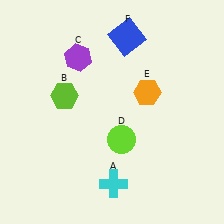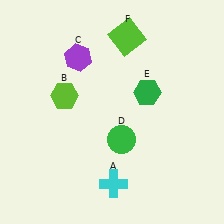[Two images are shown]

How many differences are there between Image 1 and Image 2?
There are 3 differences between the two images.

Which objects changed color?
D changed from lime to green. E changed from orange to green. F changed from blue to lime.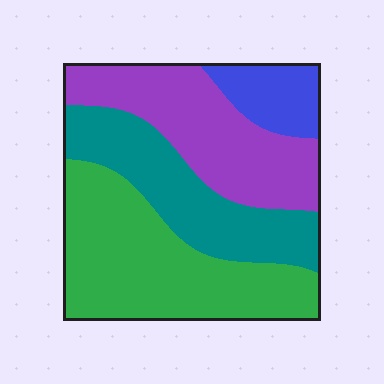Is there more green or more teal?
Green.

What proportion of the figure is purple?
Purple takes up about one quarter (1/4) of the figure.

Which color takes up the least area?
Blue, at roughly 10%.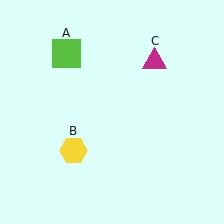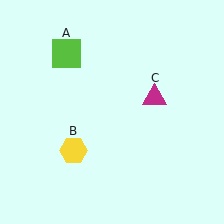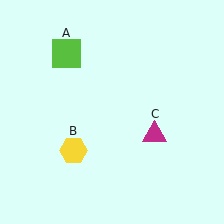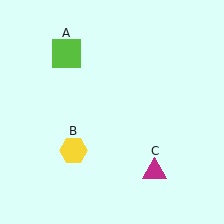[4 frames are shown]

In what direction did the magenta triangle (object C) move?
The magenta triangle (object C) moved down.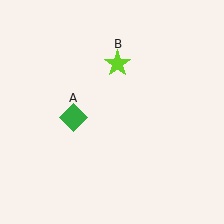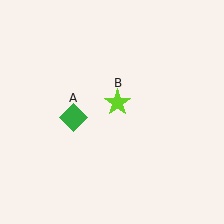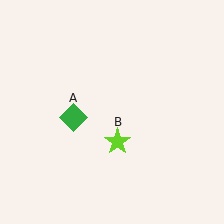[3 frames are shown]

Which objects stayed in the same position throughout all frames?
Green diamond (object A) remained stationary.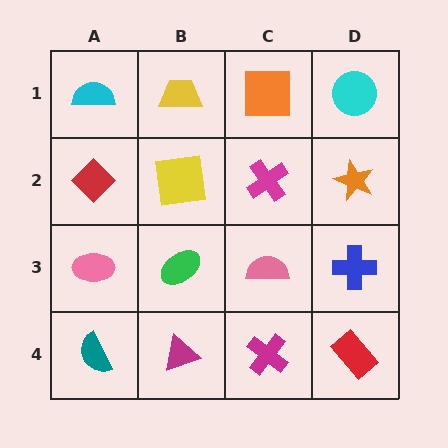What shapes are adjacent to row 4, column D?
A blue cross (row 3, column D), a magenta cross (row 4, column C).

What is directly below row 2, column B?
A green ellipse.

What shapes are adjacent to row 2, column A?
A cyan semicircle (row 1, column A), a pink ellipse (row 3, column A), a yellow square (row 2, column B).